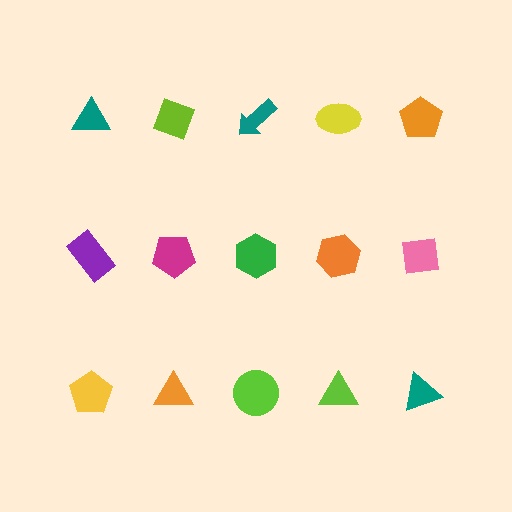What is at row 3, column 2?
An orange triangle.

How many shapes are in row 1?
5 shapes.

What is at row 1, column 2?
A lime diamond.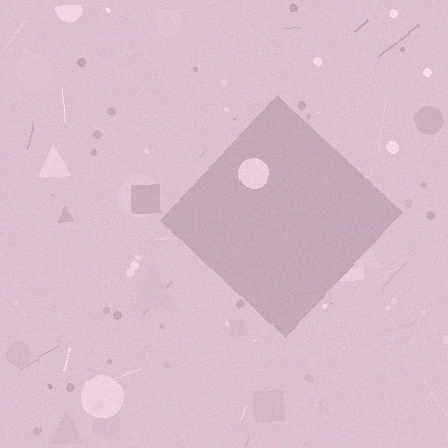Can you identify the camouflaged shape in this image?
The camouflaged shape is a diamond.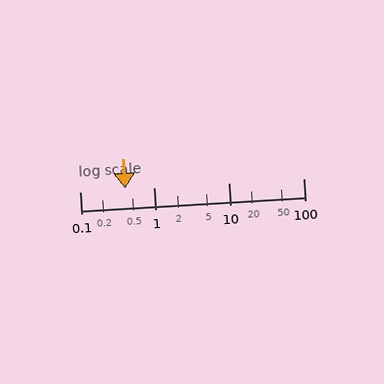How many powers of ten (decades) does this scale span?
The scale spans 3 decades, from 0.1 to 100.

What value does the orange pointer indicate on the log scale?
The pointer indicates approximately 0.41.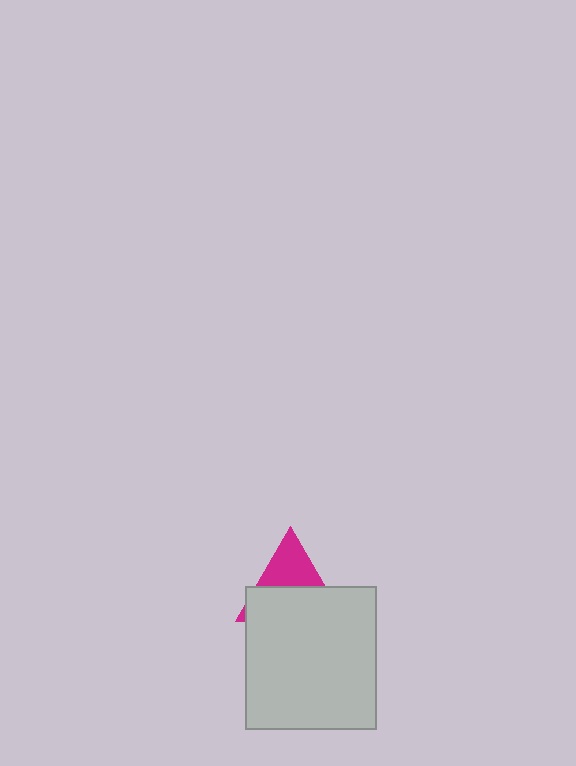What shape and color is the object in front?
The object in front is a light gray rectangle.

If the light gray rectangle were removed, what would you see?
You would see the complete magenta triangle.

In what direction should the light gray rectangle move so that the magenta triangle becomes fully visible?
The light gray rectangle should move down. That is the shortest direction to clear the overlap and leave the magenta triangle fully visible.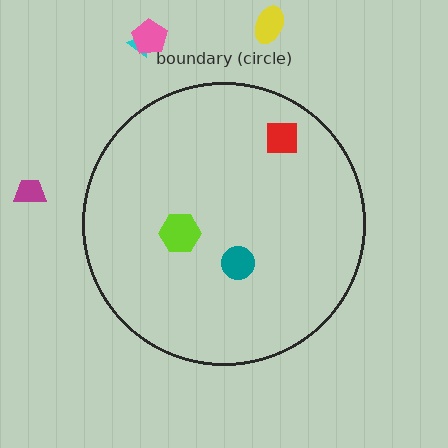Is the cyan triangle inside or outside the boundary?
Outside.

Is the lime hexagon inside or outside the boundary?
Inside.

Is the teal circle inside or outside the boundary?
Inside.